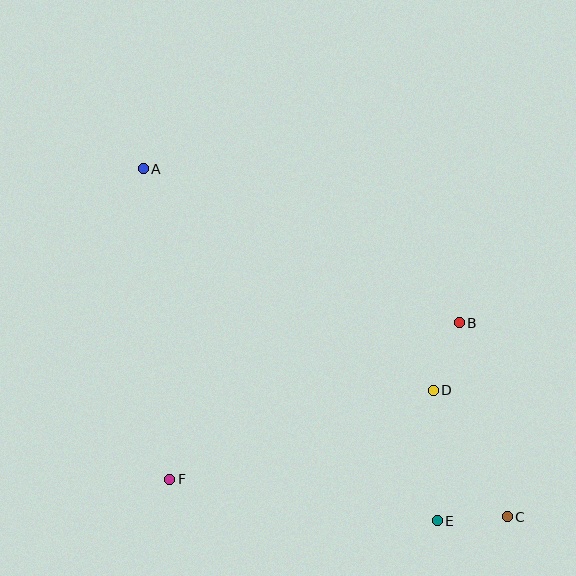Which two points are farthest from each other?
Points A and C are farthest from each other.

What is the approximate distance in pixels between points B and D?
The distance between B and D is approximately 72 pixels.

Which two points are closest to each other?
Points C and E are closest to each other.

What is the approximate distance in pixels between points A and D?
The distance between A and D is approximately 365 pixels.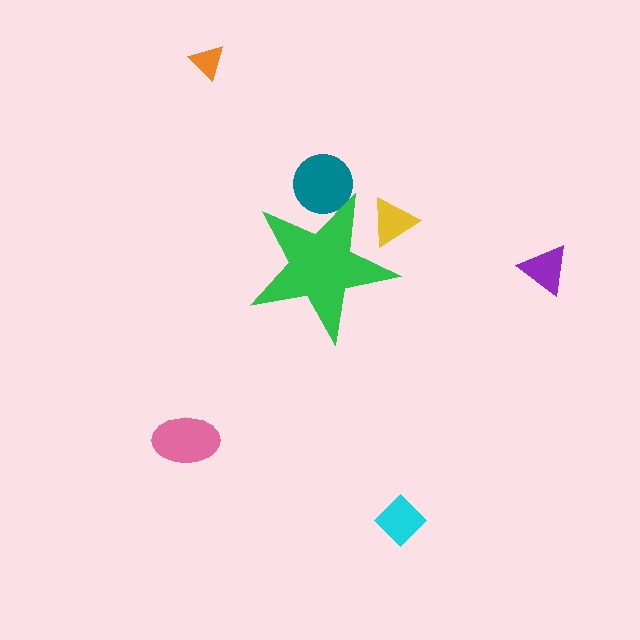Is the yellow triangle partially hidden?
Yes, the yellow triangle is partially hidden behind the green star.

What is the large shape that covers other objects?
A green star.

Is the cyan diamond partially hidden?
No, the cyan diamond is fully visible.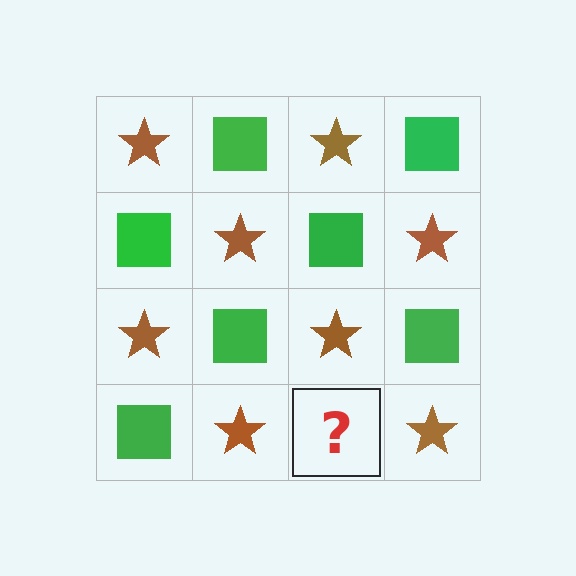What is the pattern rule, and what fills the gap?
The rule is that it alternates brown star and green square in a checkerboard pattern. The gap should be filled with a green square.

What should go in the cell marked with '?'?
The missing cell should contain a green square.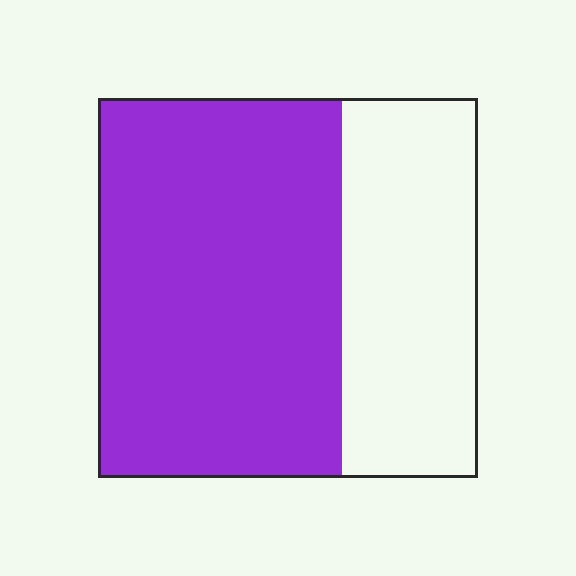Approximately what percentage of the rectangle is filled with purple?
Approximately 65%.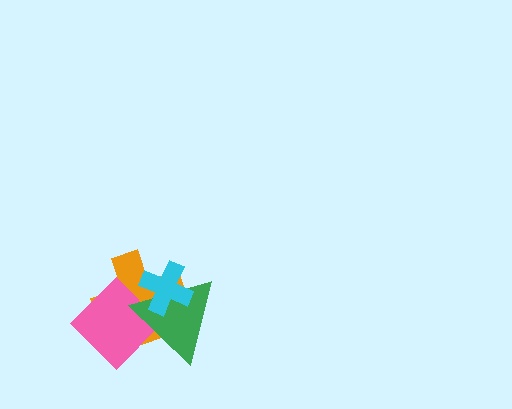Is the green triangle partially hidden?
Yes, it is partially covered by another shape.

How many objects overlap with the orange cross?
3 objects overlap with the orange cross.